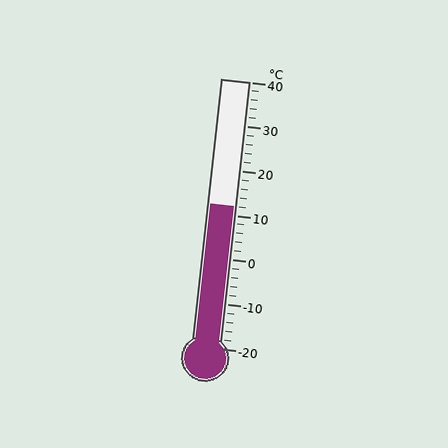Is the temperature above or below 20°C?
The temperature is below 20°C.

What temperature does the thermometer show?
The thermometer shows approximately 12°C.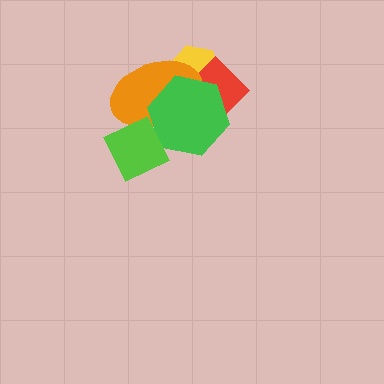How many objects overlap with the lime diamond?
2 objects overlap with the lime diamond.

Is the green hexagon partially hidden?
Yes, it is partially covered by another shape.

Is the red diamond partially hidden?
Yes, it is partially covered by another shape.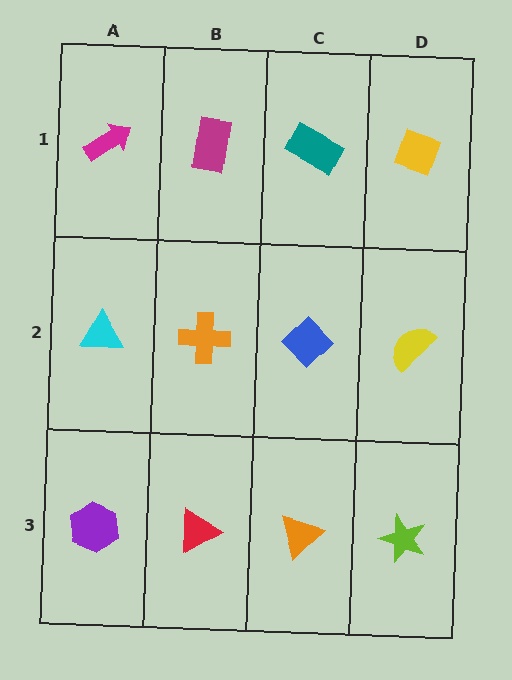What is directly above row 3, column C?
A blue diamond.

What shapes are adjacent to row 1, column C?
A blue diamond (row 2, column C), a magenta rectangle (row 1, column B), a yellow diamond (row 1, column D).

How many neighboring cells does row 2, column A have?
3.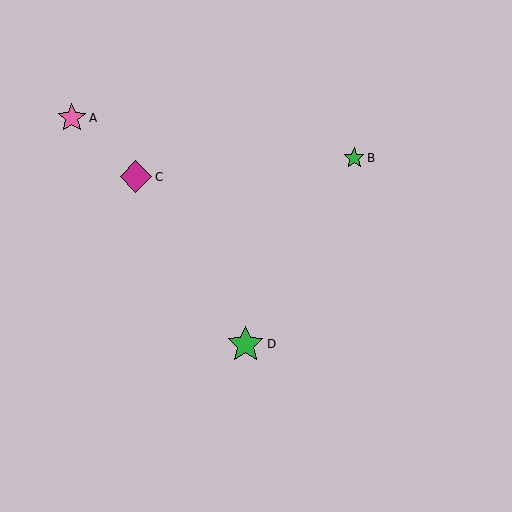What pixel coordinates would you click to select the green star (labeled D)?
Click at (245, 344) to select the green star D.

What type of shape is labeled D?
Shape D is a green star.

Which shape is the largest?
The green star (labeled D) is the largest.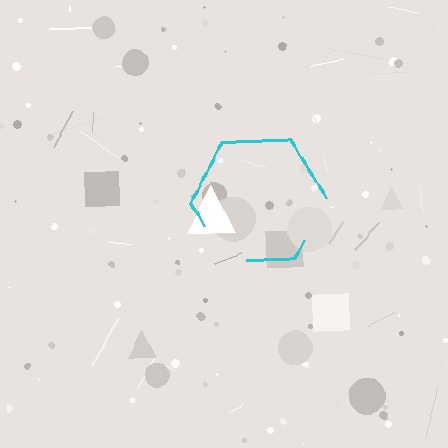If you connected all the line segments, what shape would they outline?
They would outline a hexagon.